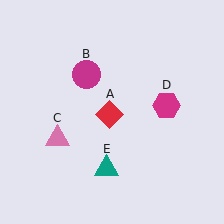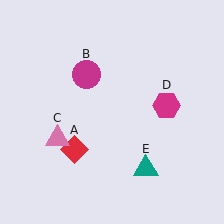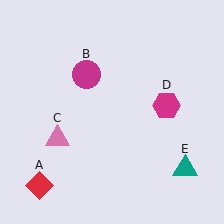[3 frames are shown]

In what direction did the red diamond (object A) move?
The red diamond (object A) moved down and to the left.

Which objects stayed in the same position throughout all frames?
Magenta circle (object B) and pink triangle (object C) and magenta hexagon (object D) remained stationary.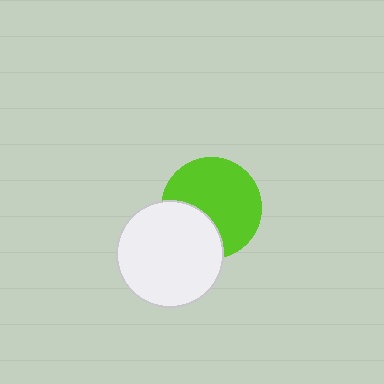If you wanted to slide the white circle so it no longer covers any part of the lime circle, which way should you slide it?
Slide it toward the lower-left — that is the most direct way to separate the two shapes.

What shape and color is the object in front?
The object in front is a white circle.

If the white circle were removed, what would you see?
You would see the complete lime circle.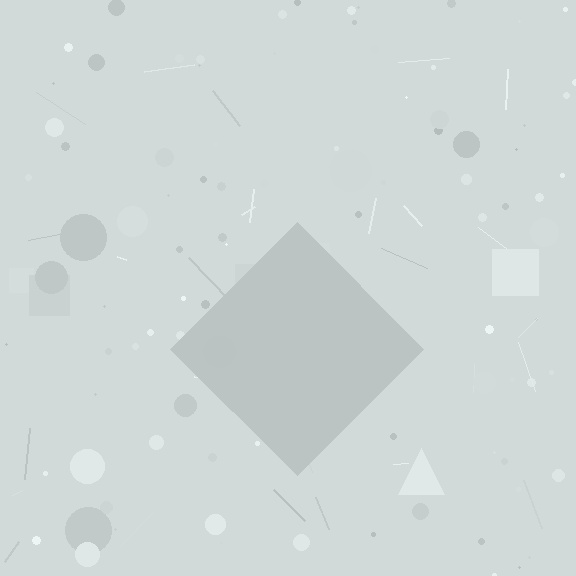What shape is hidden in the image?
A diamond is hidden in the image.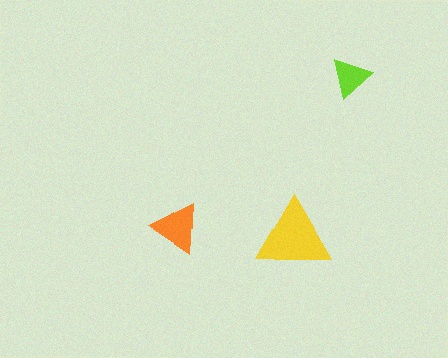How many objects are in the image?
There are 3 objects in the image.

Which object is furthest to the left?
The orange triangle is leftmost.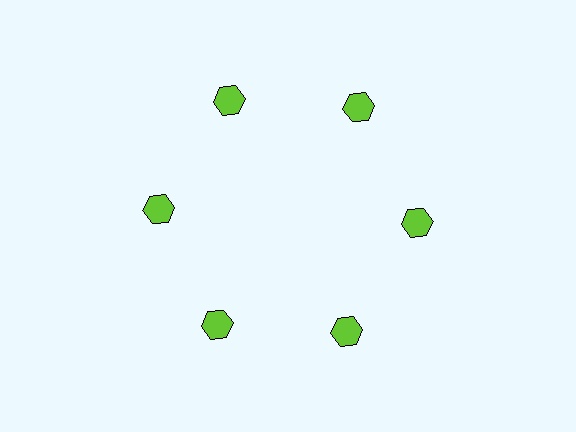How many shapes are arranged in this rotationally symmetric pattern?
There are 6 shapes, arranged in 6 groups of 1.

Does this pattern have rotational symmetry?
Yes, this pattern has 6-fold rotational symmetry. It looks the same after rotating 60 degrees around the center.